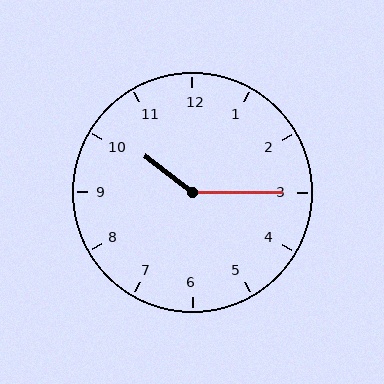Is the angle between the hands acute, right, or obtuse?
It is obtuse.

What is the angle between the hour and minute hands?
Approximately 142 degrees.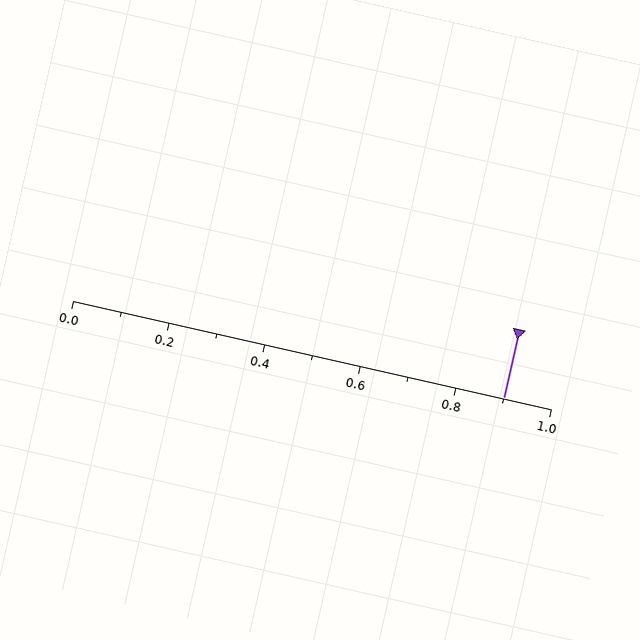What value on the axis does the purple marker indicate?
The marker indicates approximately 0.9.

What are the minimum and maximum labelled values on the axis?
The axis runs from 0.0 to 1.0.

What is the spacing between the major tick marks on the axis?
The major ticks are spaced 0.2 apart.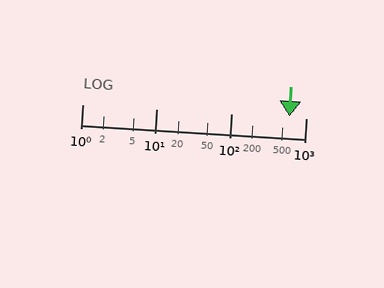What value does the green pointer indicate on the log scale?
The pointer indicates approximately 610.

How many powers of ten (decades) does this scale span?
The scale spans 3 decades, from 1 to 1000.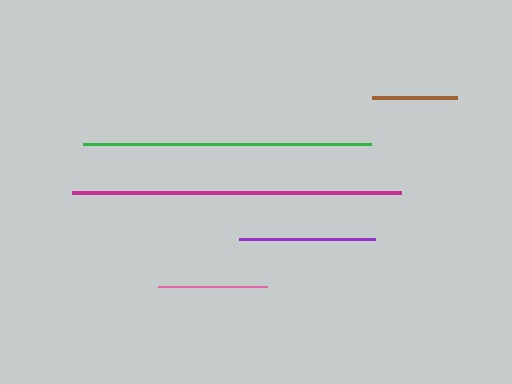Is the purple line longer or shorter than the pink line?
The purple line is longer than the pink line.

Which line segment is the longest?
The magenta line is the longest at approximately 329 pixels.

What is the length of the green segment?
The green segment is approximately 287 pixels long.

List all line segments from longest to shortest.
From longest to shortest: magenta, green, purple, pink, brown.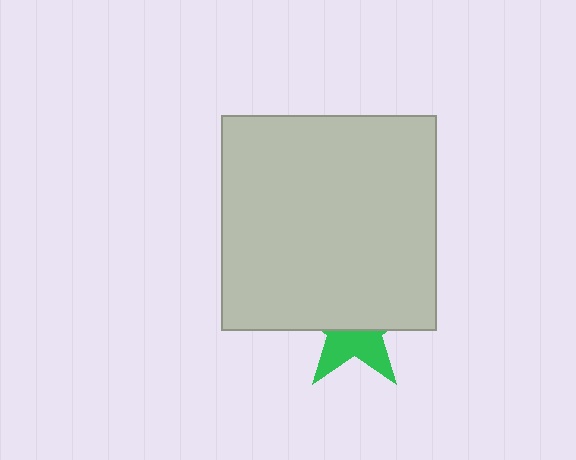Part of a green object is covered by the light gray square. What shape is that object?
It is a star.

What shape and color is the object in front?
The object in front is a light gray square.